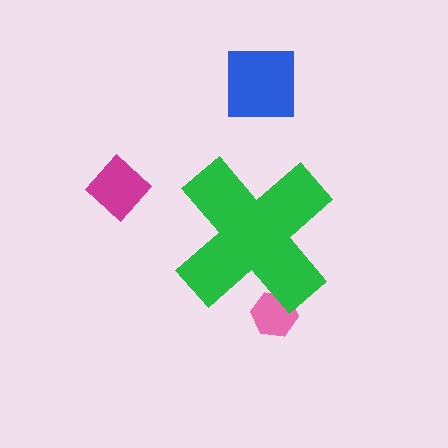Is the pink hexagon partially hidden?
Yes, the pink hexagon is partially hidden behind the green cross.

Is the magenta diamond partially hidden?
No, the magenta diamond is fully visible.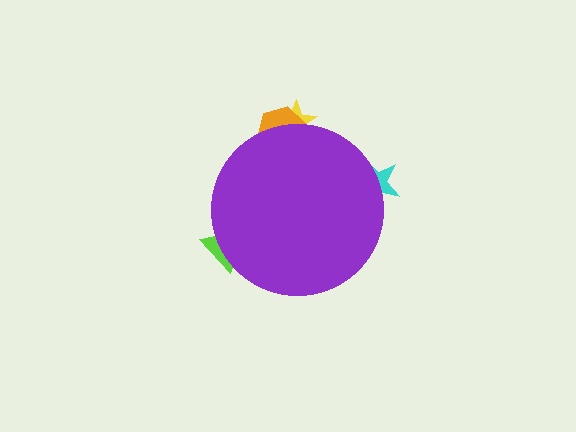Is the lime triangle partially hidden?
Yes, the lime triangle is partially hidden behind the purple circle.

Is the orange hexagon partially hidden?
Yes, the orange hexagon is partially hidden behind the purple circle.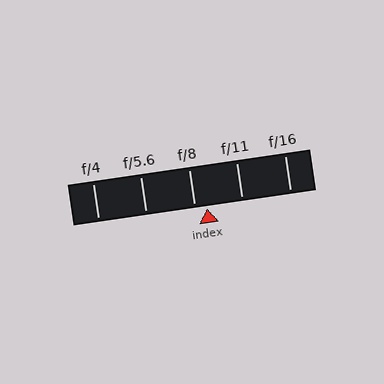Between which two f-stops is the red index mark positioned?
The index mark is between f/8 and f/11.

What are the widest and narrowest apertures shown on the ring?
The widest aperture shown is f/4 and the narrowest is f/16.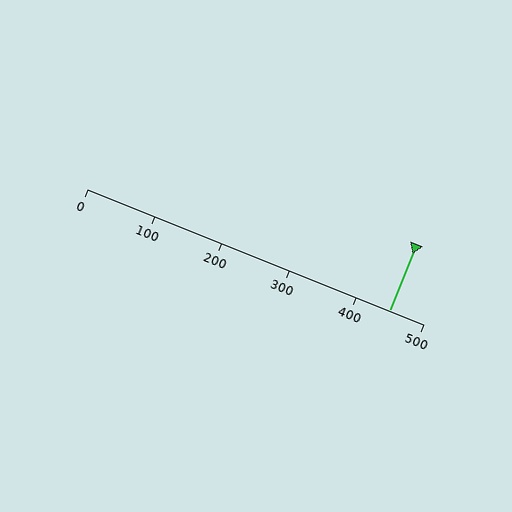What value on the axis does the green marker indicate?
The marker indicates approximately 450.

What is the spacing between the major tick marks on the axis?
The major ticks are spaced 100 apart.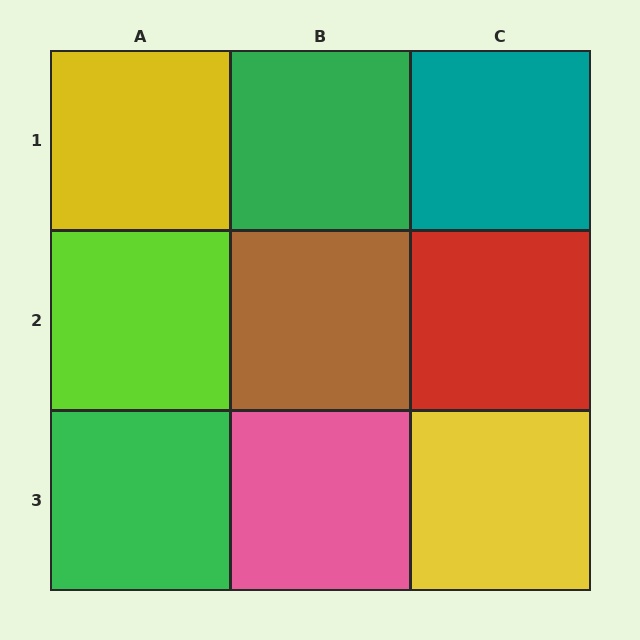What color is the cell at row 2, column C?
Red.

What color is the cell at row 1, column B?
Green.